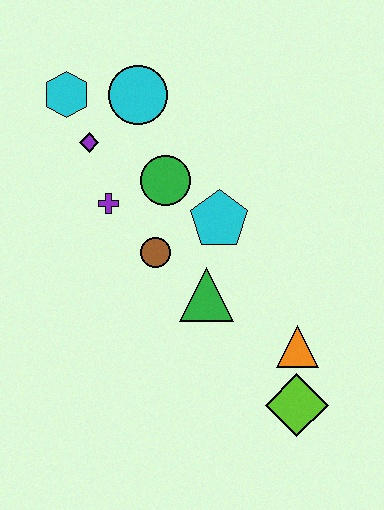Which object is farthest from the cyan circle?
The lime diamond is farthest from the cyan circle.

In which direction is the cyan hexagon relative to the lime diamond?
The cyan hexagon is above the lime diamond.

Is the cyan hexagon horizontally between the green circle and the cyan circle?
No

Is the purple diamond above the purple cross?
Yes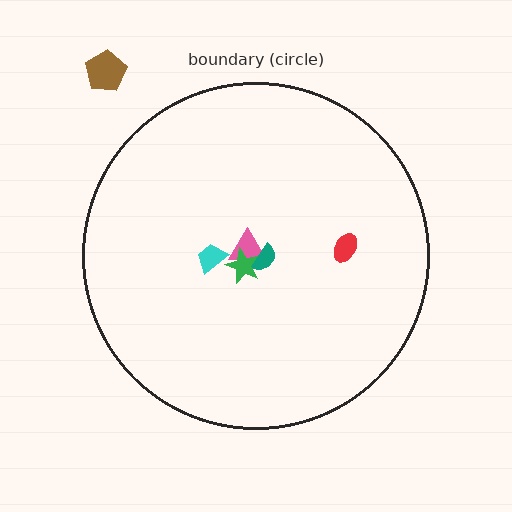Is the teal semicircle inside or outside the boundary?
Inside.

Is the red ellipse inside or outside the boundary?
Inside.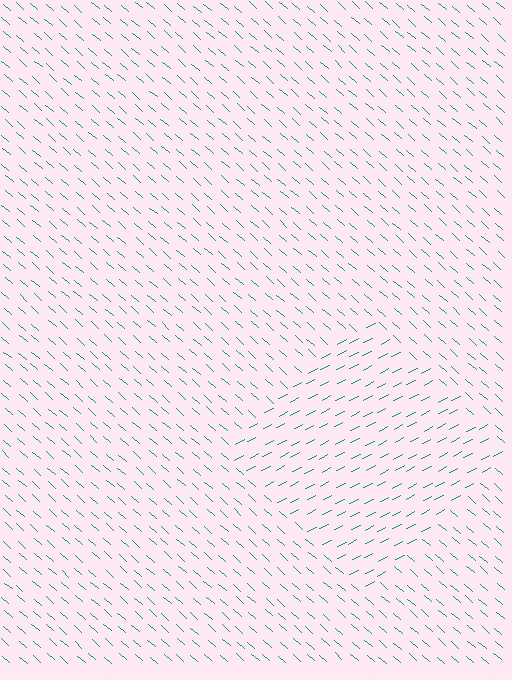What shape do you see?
I see a diamond.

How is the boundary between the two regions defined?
The boundary is defined purely by a change in line orientation (approximately 69 degrees difference). All lines are the same color and thickness.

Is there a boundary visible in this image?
Yes, there is a texture boundary formed by a change in line orientation.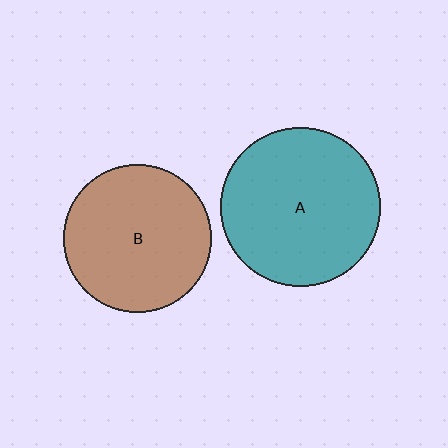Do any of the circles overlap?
No, none of the circles overlap.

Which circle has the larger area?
Circle A (teal).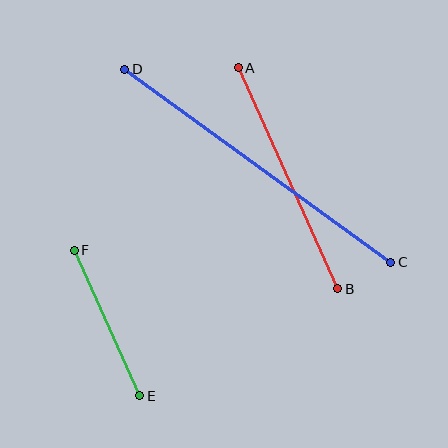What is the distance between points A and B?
The distance is approximately 242 pixels.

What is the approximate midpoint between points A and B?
The midpoint is at approximately (288, 178) pixels.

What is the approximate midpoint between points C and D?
The midpoint is at approximately (258, 166) pixels.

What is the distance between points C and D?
The distance is approximately 329 pixels.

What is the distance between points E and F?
The distance is approximately 159 pixels.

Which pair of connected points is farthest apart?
Points C and D are farthest apart.